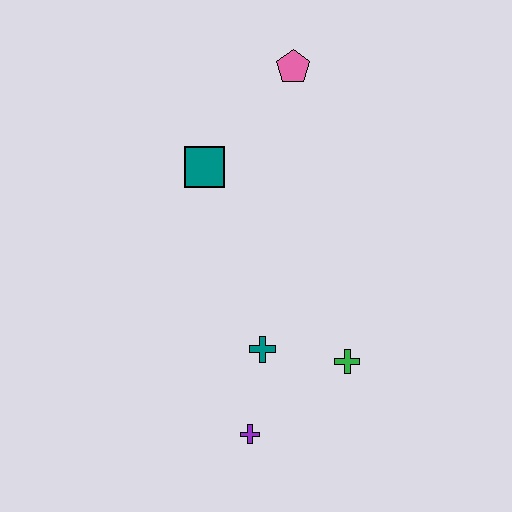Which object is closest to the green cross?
The teal cross is closest to the green cross.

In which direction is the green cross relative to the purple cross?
The green cross is to the right of the purple cross.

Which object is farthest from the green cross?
The pink pentagon is farthest from the green cross.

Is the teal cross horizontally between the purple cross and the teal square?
No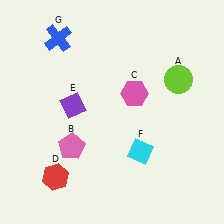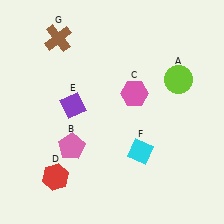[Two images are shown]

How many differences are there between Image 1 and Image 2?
There is 1 difference between the two images.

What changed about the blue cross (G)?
In Image 1, G is blue. In Image 2, it changed to brown.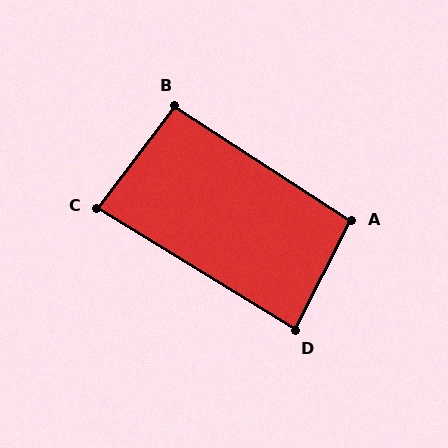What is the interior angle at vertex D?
Approximately 86 degrees (approximately right).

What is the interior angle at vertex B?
Approximately 94 degrees (approximately right).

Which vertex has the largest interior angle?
A, at approximately 96 degrees.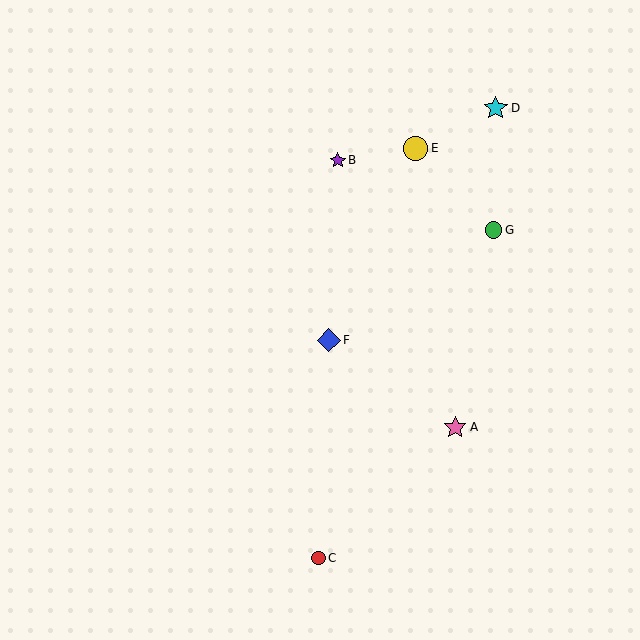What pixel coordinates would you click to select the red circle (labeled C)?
Click at (319, 558) to select the red circle C.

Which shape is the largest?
The cyan star (labeled D) is the largest.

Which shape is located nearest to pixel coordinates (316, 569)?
The red circle (labeled C) at (319, 558) is nearest to that location.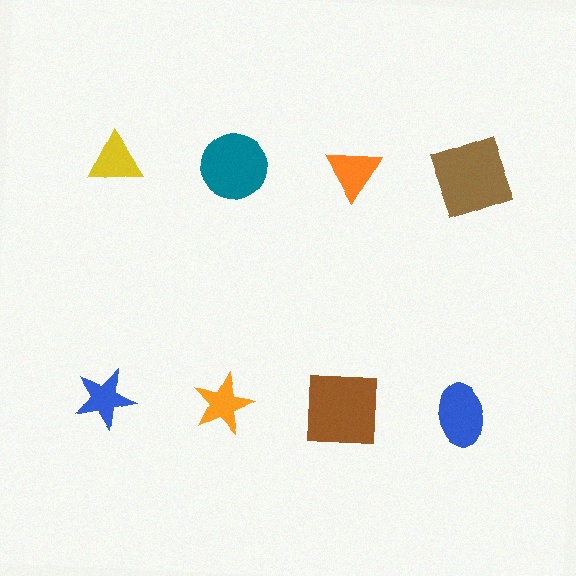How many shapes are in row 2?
4 shapes.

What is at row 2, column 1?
A blue star.